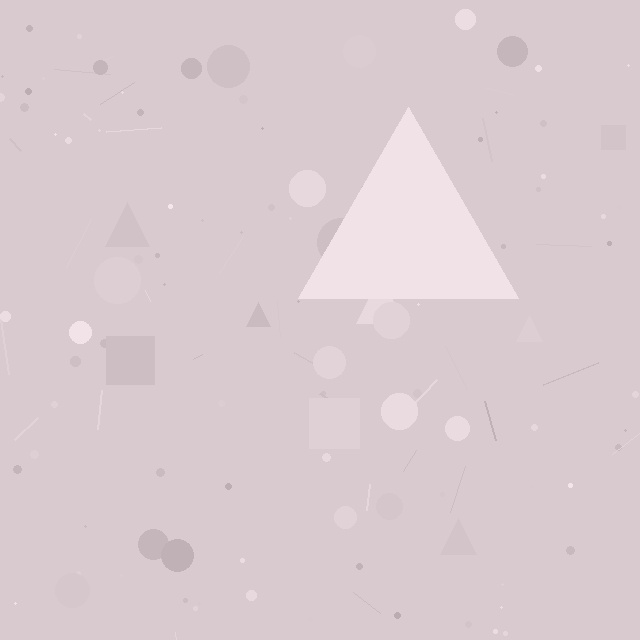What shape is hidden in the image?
A triangle is hidden in the image.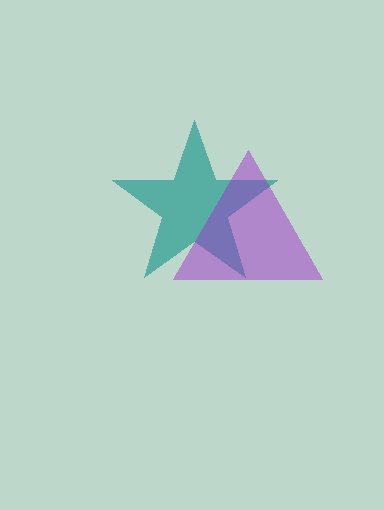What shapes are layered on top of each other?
The layered shapes are: a teal star, a purple triangle.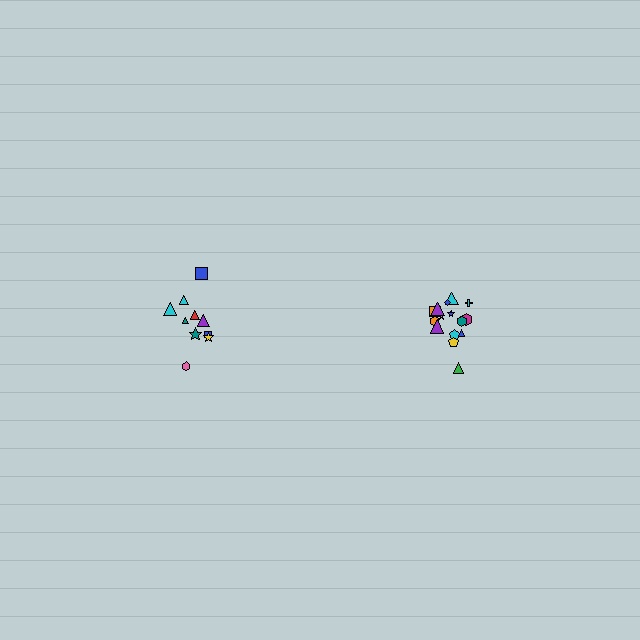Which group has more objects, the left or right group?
The right group.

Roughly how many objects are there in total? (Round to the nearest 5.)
Roughly 25 objects in total.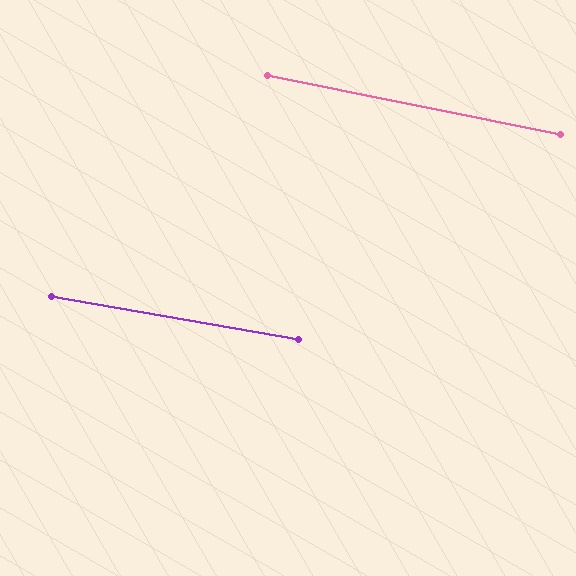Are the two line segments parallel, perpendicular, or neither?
Parallel — their directions differ by only 1.5°.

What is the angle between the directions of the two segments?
Approximately 2 degrees.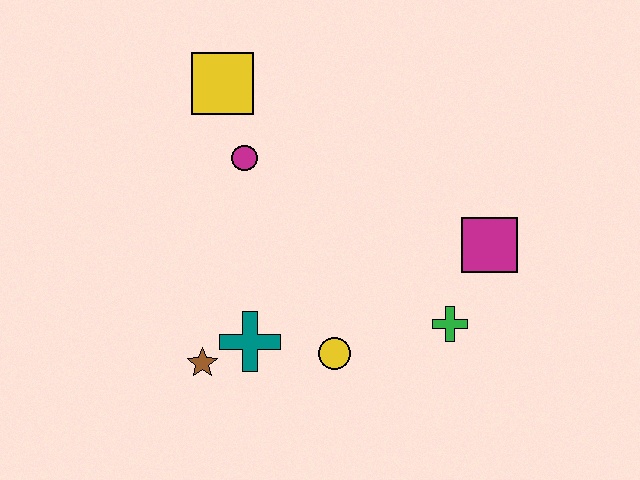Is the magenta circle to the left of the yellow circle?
Yes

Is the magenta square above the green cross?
Yes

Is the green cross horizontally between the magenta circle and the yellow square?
No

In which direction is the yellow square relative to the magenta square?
The yellow square is to the left of the magenta square.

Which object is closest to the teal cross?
The brown star is closest to the teal cross.